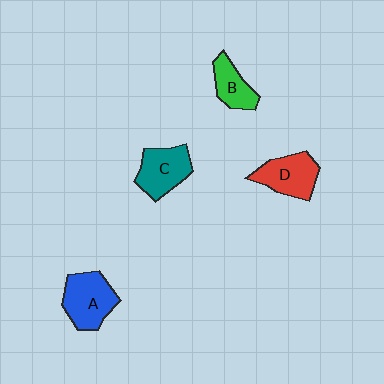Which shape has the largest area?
Shape A (blue).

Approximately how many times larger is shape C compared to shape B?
Approximately 1.4 times.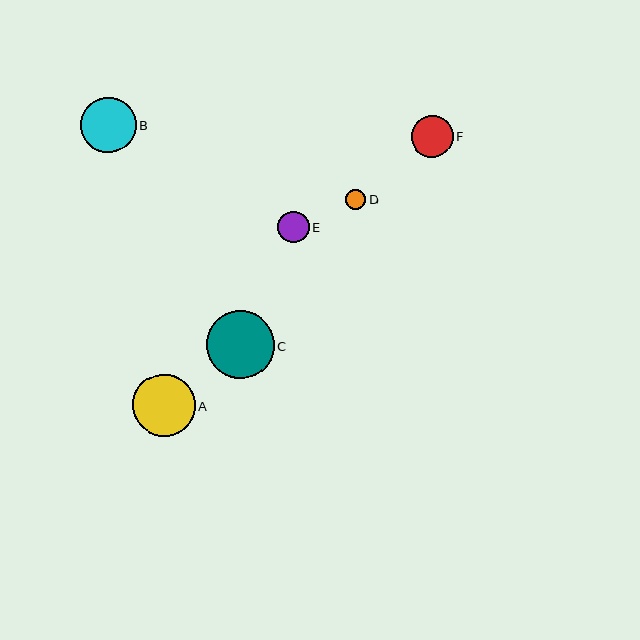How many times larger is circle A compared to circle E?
Circle A is approximately 2.0 times the size of circle E.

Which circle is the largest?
Circle C is the largest with a size of approximately 68 pixels.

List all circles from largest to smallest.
From largest to smallest: C, A, B, F, E, D.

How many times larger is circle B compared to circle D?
Circle B is approximately 2.8 times the size of circle D.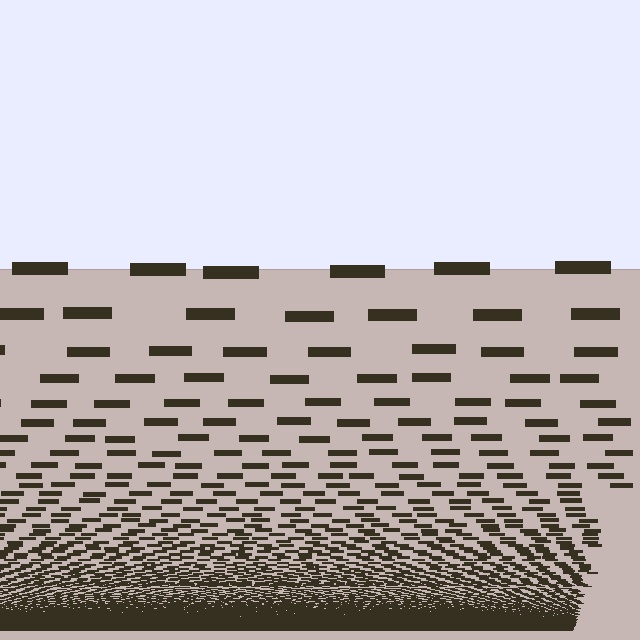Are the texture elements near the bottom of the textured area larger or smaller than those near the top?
Smaller. The gradient is inverted — elements near the bottom are smaller and denser.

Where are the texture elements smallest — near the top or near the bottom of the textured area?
Near the bottom.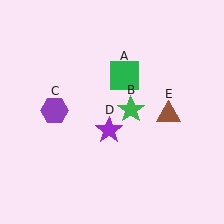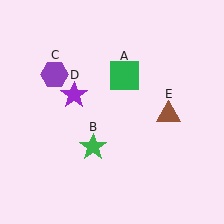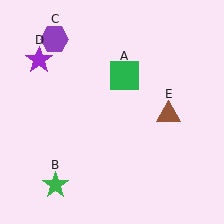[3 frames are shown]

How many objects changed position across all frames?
3 objects changed position: green star (object B), purple hexagon (object C), purple star (object D).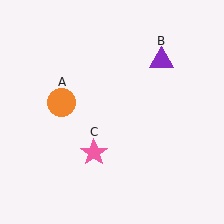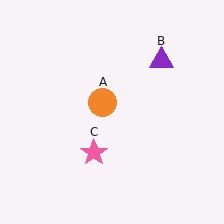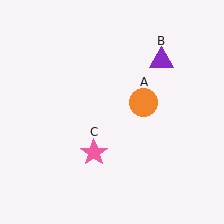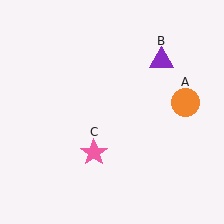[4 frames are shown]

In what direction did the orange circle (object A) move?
The orange circle (object A) moved right.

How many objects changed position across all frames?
1 object changed position: orange circle (object A).